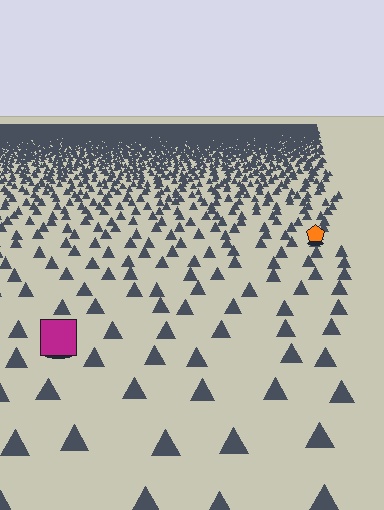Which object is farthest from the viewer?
The orange pentagon is farthest from the viewer. It appears smaller and the ground texture around it is denser.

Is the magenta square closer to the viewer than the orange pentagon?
Yes. The magenta square is closer — you can tell from the texture gradient: the ground texture is coarser near it.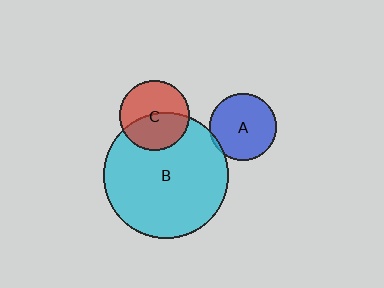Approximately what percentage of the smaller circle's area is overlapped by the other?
Approximately 50%.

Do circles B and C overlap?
Yes.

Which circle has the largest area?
Circle B (cyan).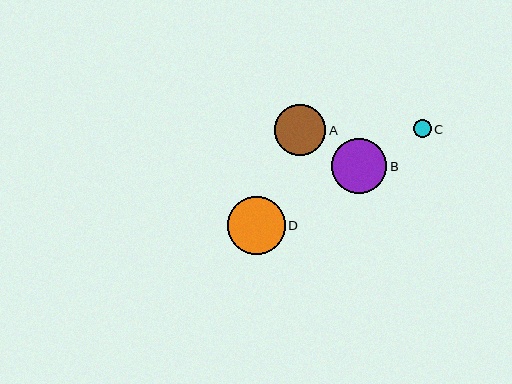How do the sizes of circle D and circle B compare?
Circle D and circle B are approximately the same size.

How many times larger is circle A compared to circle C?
Circle A is approximately 2.9 times the size of circle C.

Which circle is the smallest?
Circle C is the smallest with a size of approximately 17 pixels.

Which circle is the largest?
Circle D is the largest with a size of approximately 58 pixels.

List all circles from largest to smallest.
From largest to smallest: D, B, A, C.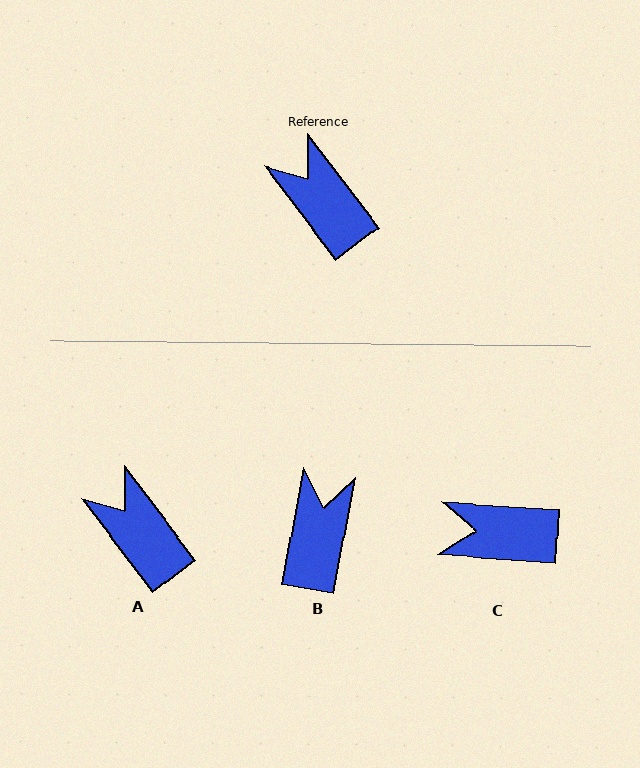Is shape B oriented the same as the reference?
No, it is off by about 48 degrees.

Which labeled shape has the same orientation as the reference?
A.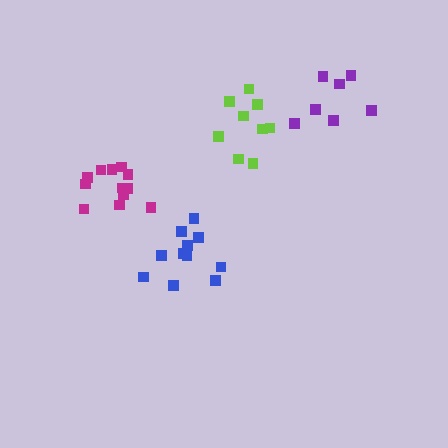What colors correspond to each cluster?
The clusters are colored: magenta, lime, purple, blue.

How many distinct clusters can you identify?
There are 4 distinct clusters.